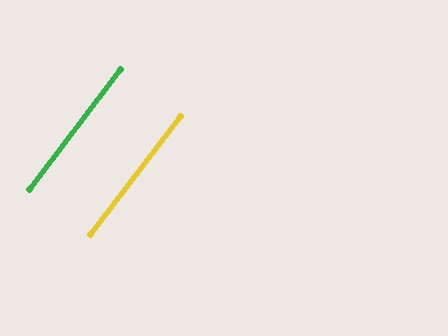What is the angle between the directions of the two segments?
Approximately 0 degrees.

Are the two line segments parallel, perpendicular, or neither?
Parallel — their directions differ by only 0.0°.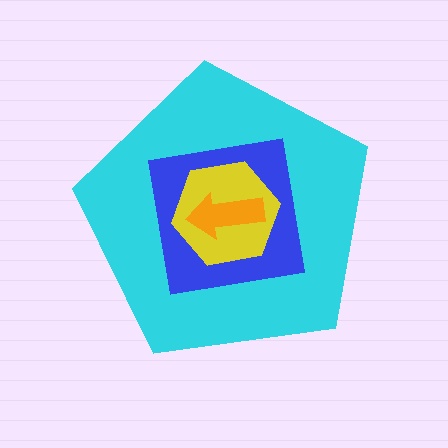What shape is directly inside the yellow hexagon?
The orange arrow.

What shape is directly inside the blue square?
The yellow hexagon.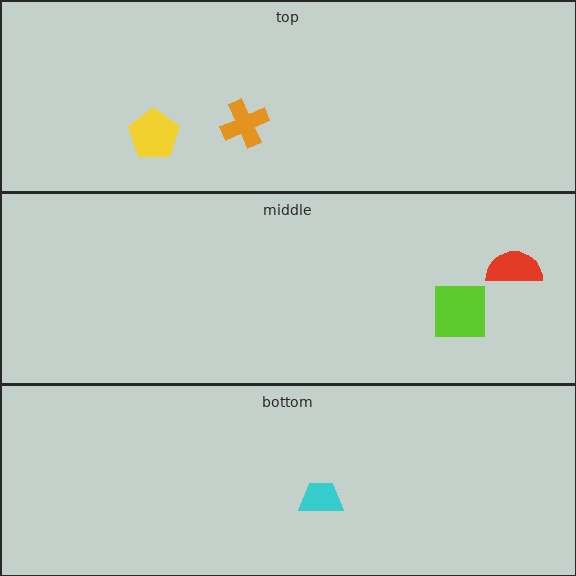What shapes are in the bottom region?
The cyan trapezoid.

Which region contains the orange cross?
The top region.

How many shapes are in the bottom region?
1.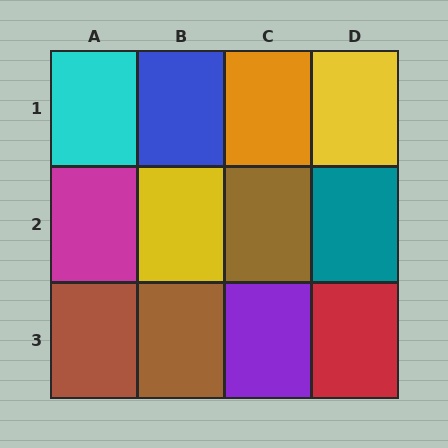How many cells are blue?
1 cell is blue.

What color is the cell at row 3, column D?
Red.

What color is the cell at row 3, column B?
Brown.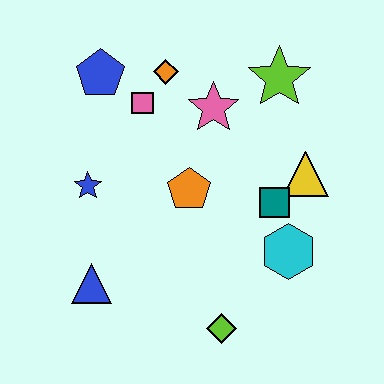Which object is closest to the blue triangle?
The blue star is closest to the blue triangle.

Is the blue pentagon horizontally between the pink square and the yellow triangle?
No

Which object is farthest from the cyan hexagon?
The blue pentagon is farthest from the cyan hexagon.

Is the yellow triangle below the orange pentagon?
No